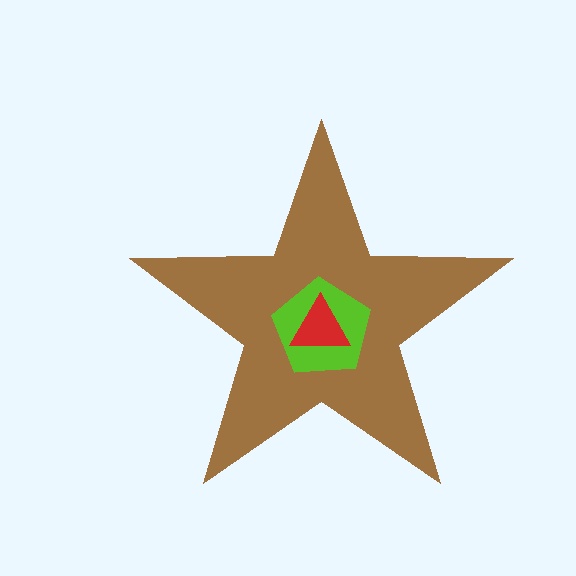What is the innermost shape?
The red triangle.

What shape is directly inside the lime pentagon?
The red triangle.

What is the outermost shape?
The brown star.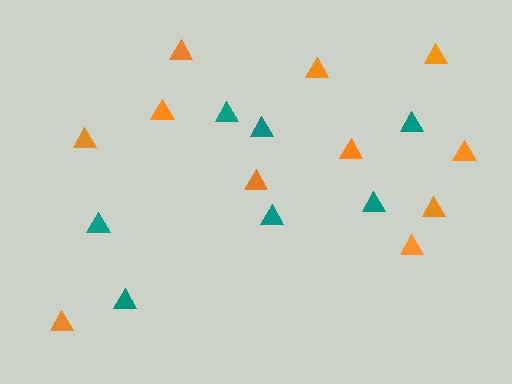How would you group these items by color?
There are 2 groups: one group of teal triangles (7) and one group of orange triangles (11).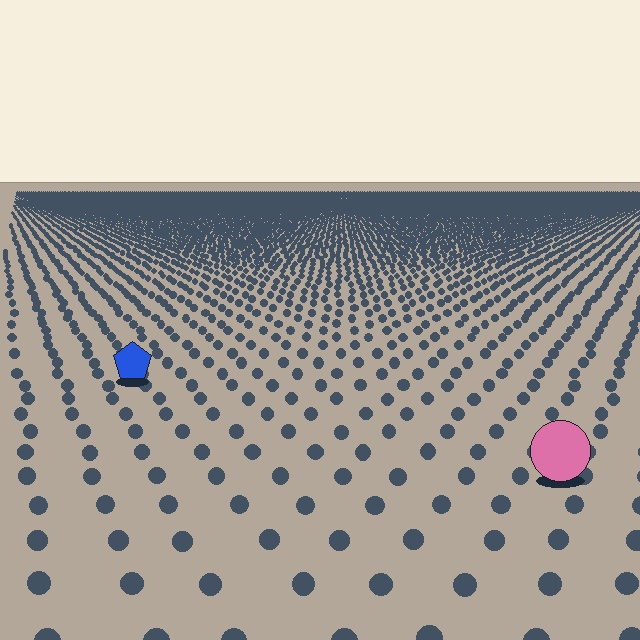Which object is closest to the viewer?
The pink circle is closest. The texture marks near it are larger and more spread out.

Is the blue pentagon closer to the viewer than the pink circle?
No. The pink circle is closer — you can tell from the texture gradient: the ground texture is coarser near it.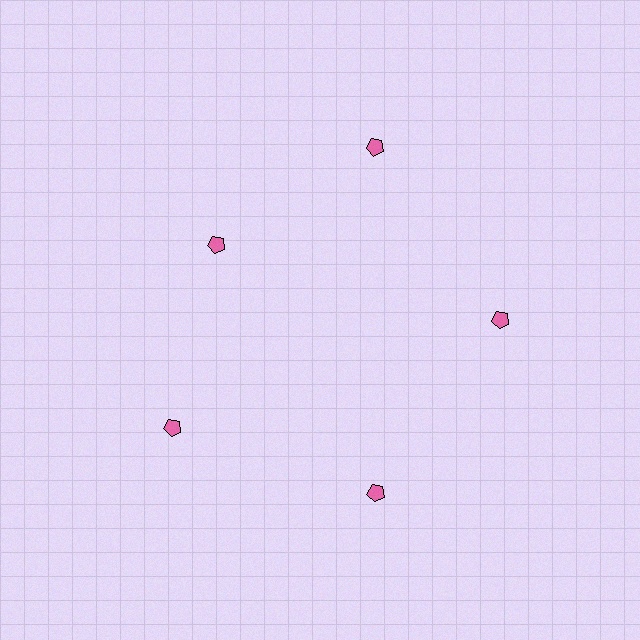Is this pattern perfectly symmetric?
No. The 5 pink pentagons are arranged in a ring, but one element near the 10 o'clock position is pulled inward toward the center, breaking the 5-fold rotational symmetry.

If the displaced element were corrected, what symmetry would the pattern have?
It would have 5-fold rotational symmetry — the pattern would map onto itself every 72 degrees.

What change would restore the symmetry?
The symmetry would be restored by moving it outward, back onto the ring so that all 5 pentagons sit at equal angles and equal distance from the center.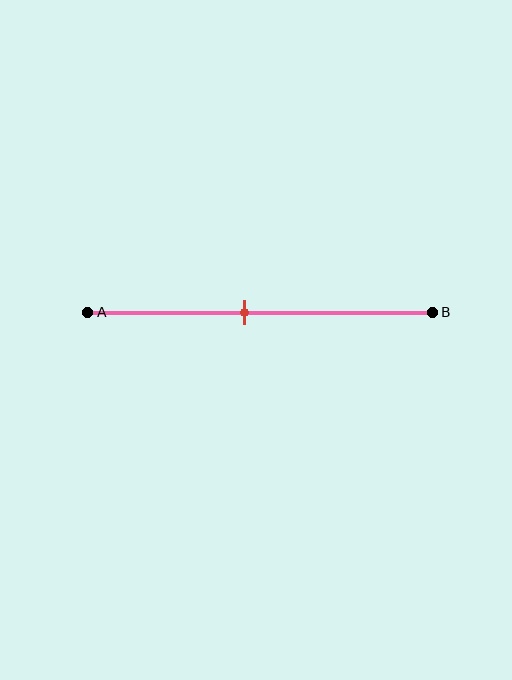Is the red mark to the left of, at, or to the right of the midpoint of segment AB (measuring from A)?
The red mark is to the left of the midpoint of segment AB.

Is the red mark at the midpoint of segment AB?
No, the mark is at about 45% from A, not at the 50% midpoint.